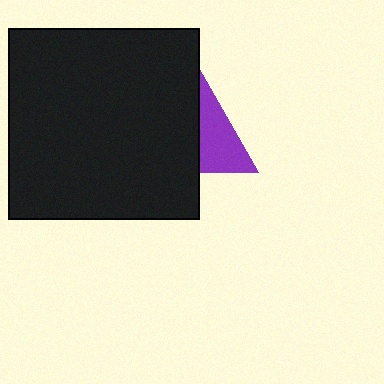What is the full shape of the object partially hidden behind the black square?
The partially hidden object is a purple triangle.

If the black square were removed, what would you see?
You would see the complete purple triangle.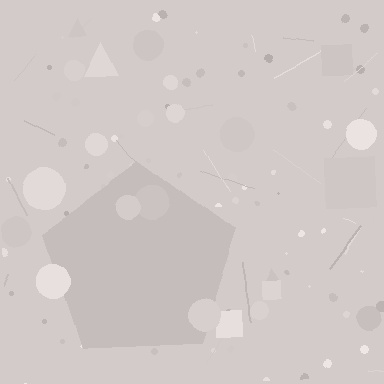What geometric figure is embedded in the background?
A pentagon is embedded in the background.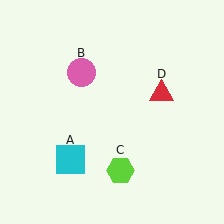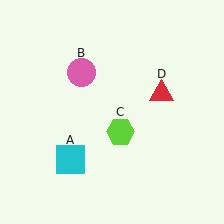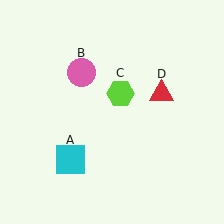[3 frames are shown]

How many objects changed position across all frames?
1 object changed position: lime hexagon (object C).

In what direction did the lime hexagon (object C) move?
The lime hexagon (object C) moved up.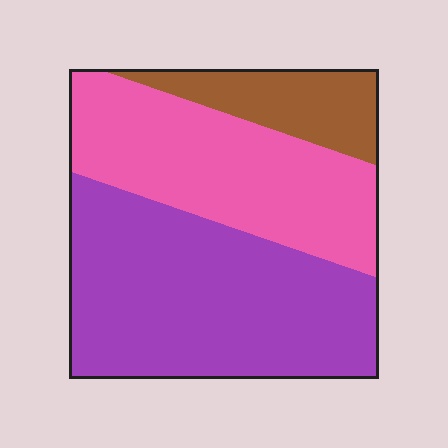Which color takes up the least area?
Brown, at roughly 15%.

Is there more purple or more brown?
Purple.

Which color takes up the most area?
Purple, at roughly 50%.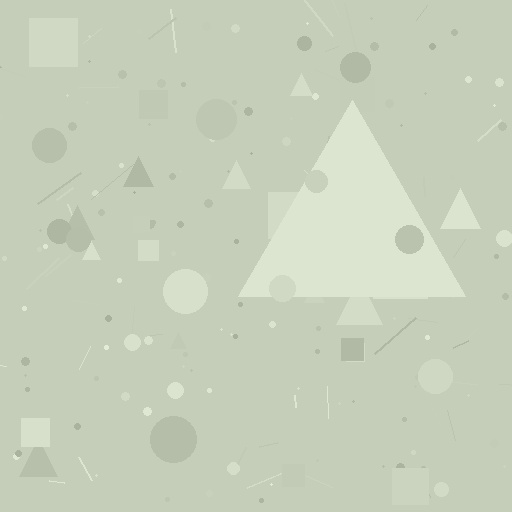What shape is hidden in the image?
A triangle is hidden in the image.